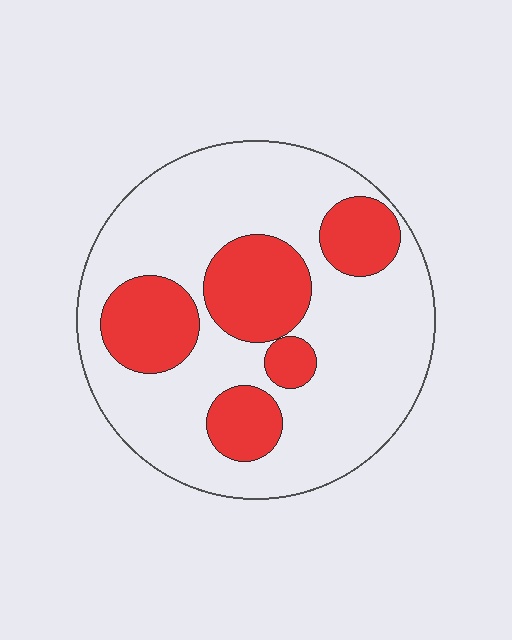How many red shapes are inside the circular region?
5.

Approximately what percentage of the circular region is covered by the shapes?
Approximately 30%.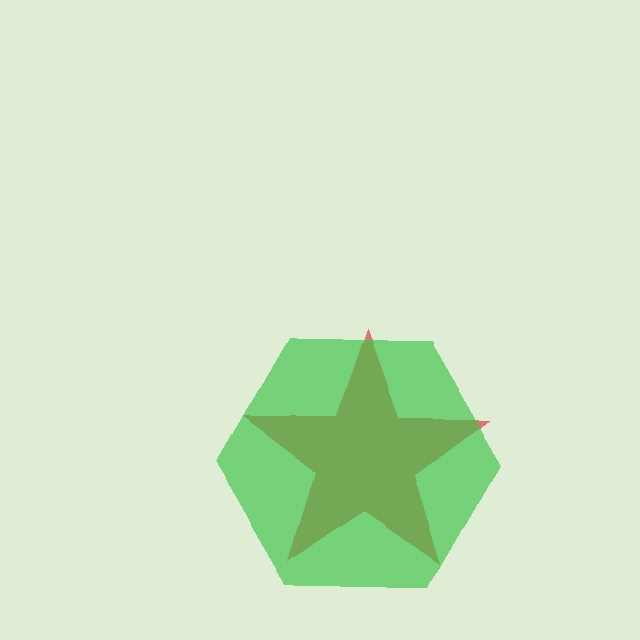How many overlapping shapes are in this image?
There are 2 overlapping shapes in the image.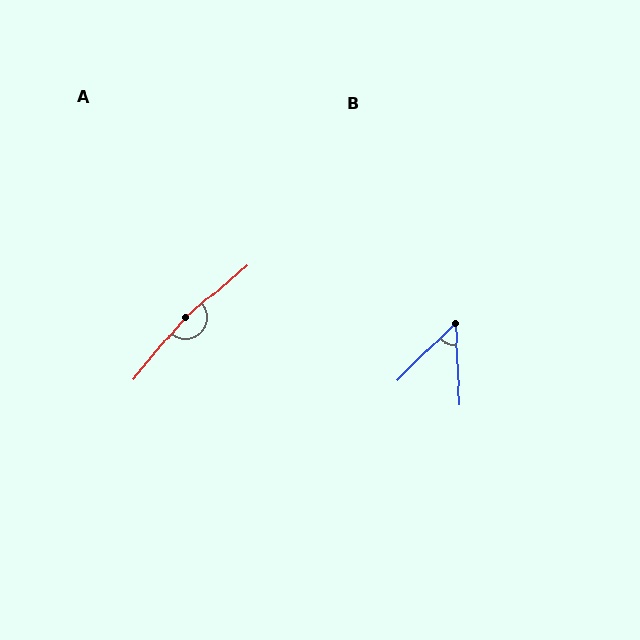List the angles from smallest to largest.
B (49°), A (170°).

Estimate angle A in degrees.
Approximately 170 degrees.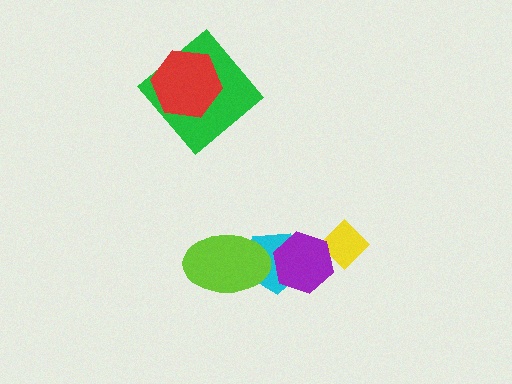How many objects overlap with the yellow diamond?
1 object overlaps with the yellow diamond.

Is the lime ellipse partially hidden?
No, no other shape covers it.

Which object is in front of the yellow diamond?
The purple hexagon is in front of the yellow diamond.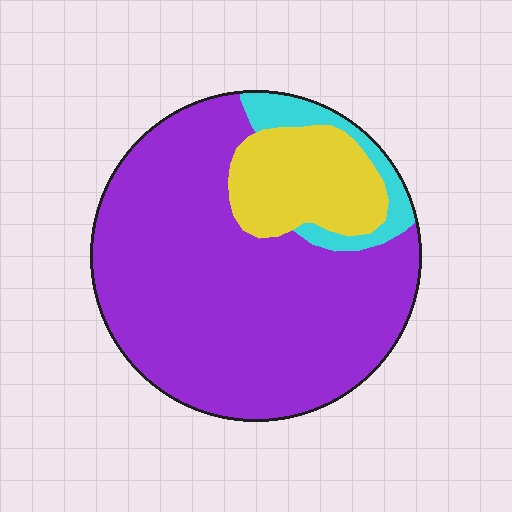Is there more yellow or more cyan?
Yellow.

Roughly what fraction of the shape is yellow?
Yellow covers about 15% of the shape.